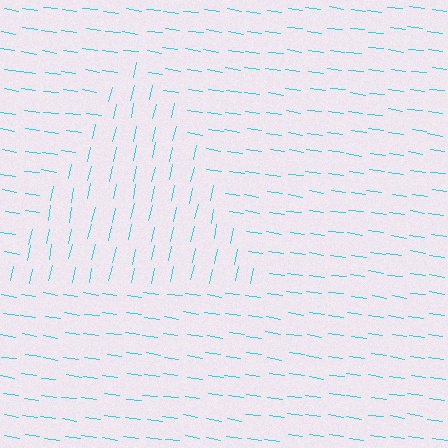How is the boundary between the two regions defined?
The boundary is defined purely by a change in line orientation (approximately 86 degrees difference). All lines are the same color and thickness.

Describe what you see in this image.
The image is filled with small cyan line segments. A triangle region in the image has lines oriented differently from the surrounding lines, creating a visible texture boundary.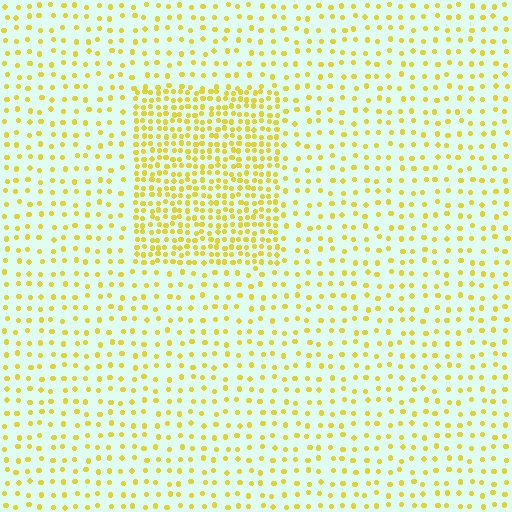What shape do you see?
I see a rectangle.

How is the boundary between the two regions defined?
The boundary is defined by a change in element density (approximately 2.5x ratio). All elements are the same color, size, and shape.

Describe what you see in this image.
The image contains small yellow elements arranged at two different densities. A rectangle-shaped region is visible where the elements are more densely packed than the surrounding area.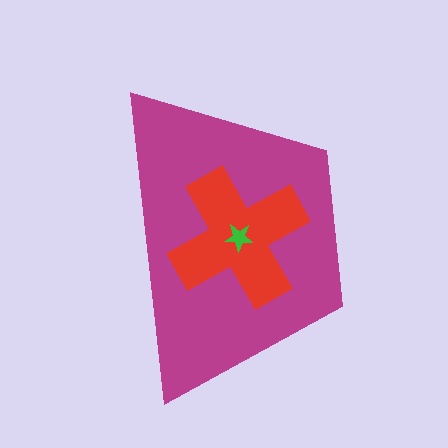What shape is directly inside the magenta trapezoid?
The red cross.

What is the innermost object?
The green star.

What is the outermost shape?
The magenta trapezoid.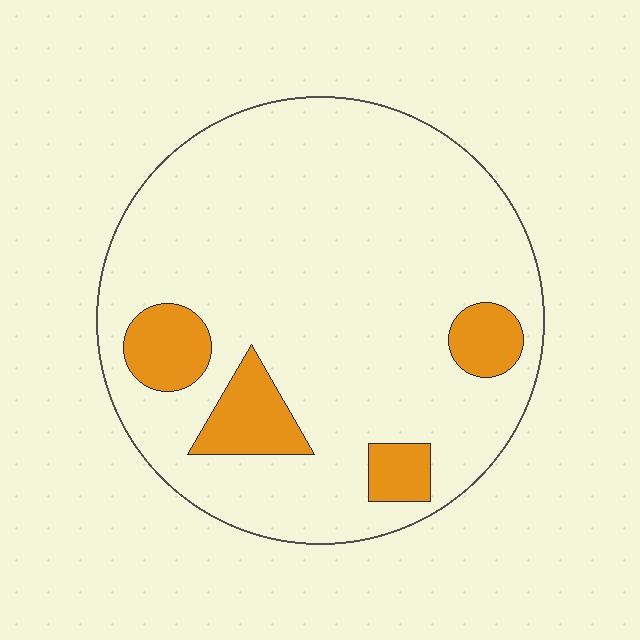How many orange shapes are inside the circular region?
4.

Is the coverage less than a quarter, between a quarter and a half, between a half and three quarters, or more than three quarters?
Less than a quarter.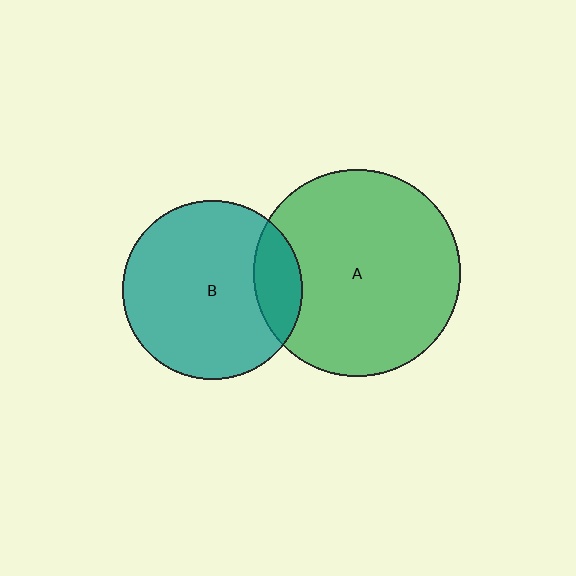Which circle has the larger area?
Circle A (green).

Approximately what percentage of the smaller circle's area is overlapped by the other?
Approximately 15%.